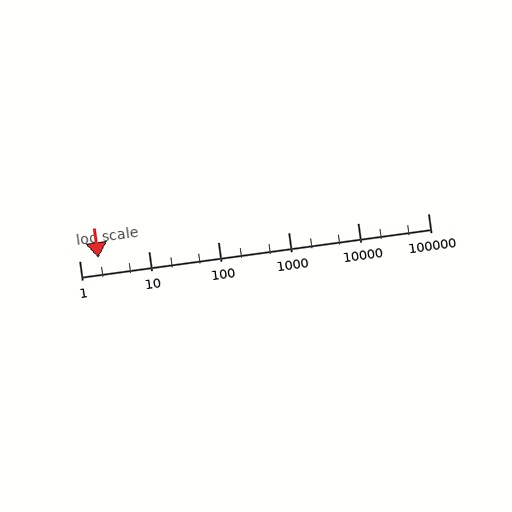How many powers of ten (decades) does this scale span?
The scale spans 5 decades, from 1 to 100000.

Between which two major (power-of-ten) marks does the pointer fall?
The pointer is between 1 and 10.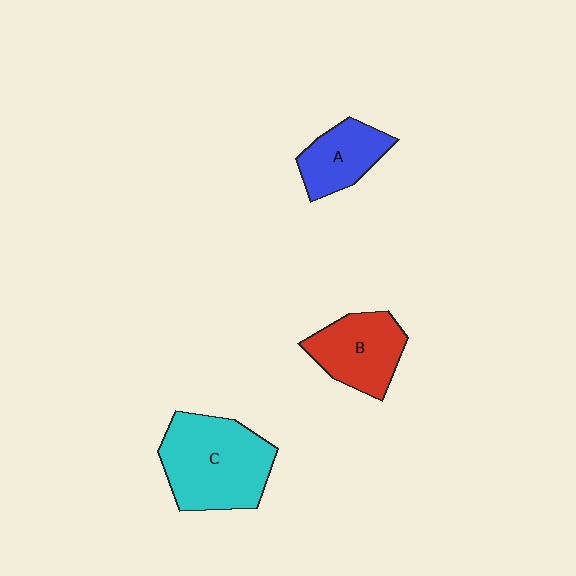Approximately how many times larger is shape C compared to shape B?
Approximately 1.5 times.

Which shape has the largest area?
Shape C (cyan).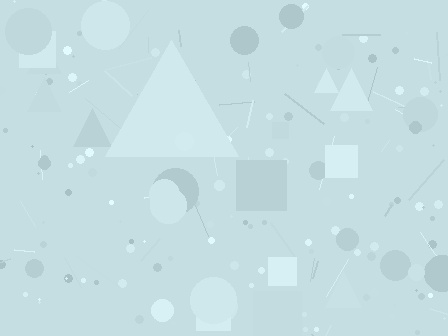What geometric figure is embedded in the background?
A triangle is embedded in the background.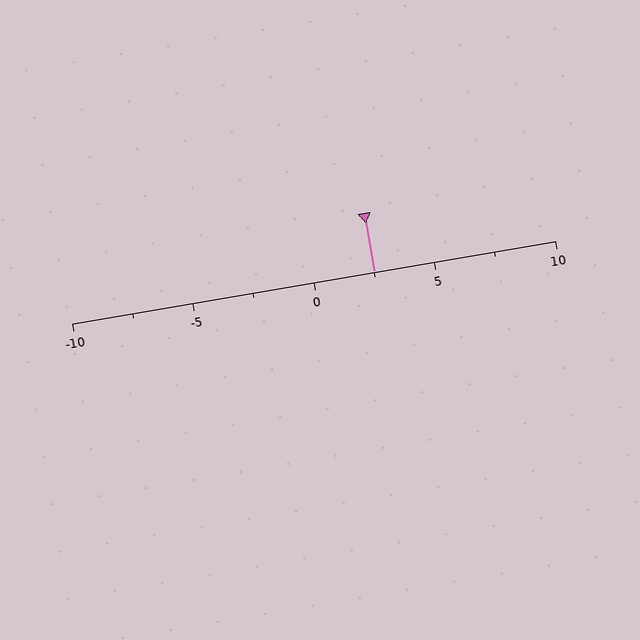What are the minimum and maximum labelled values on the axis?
The axis runs from -10 to 10.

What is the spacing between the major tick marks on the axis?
The major ticks are spaced 5 apart.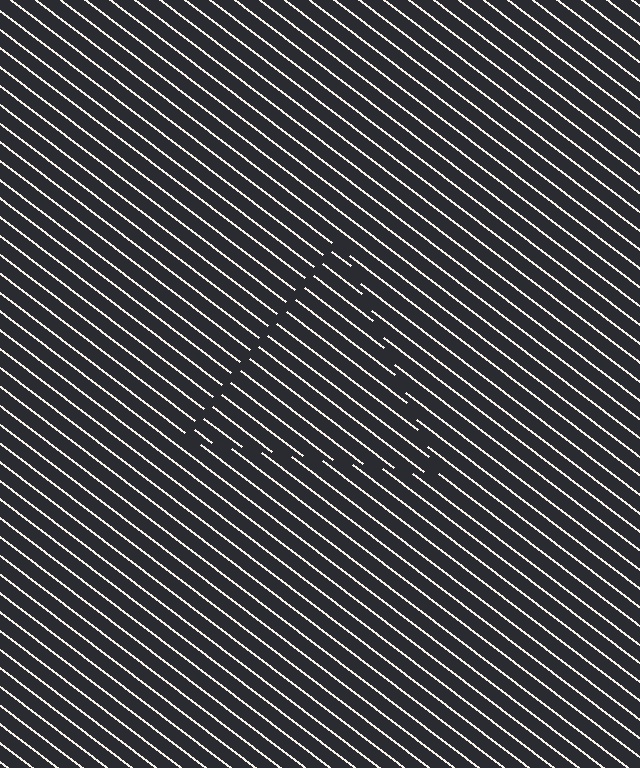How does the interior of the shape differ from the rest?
The interior of the shape contains the same grating, shifted by half a period — the contour is defined by the phase discontinuity where line-ends from the inner and outer gratings abut.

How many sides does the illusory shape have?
3 sides — the line-ends trace a triangle.